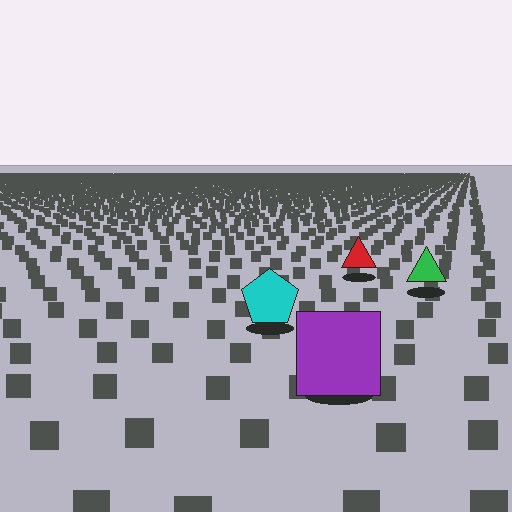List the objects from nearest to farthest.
From nearest to farthest: the purple square, the cyan pentagon, the green triangle, the red triangle.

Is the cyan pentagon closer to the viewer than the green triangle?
Yes. The cyan pentagon is closer — you can tell from the texture gradient: the ground texture is coarser near it.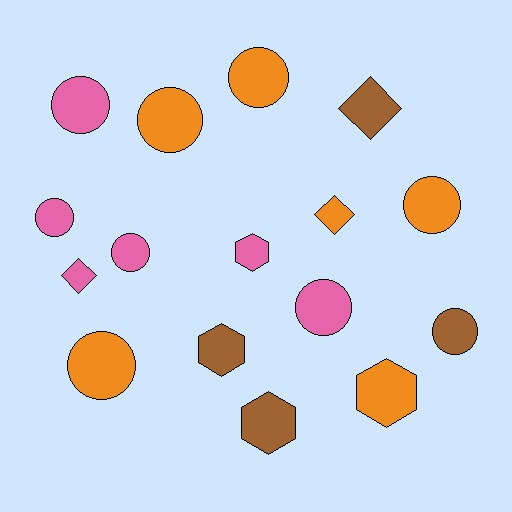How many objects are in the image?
There are 16 objects.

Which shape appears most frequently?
Circle, with 9 objects.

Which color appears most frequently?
Pink, with 6 objects.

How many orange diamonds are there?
There is 1 orange diamond.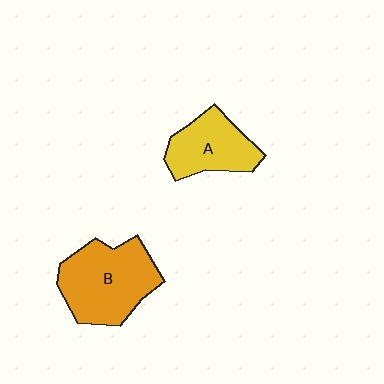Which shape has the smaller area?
Shape A (yellow).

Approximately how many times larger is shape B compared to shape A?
Approximately 1.5 times.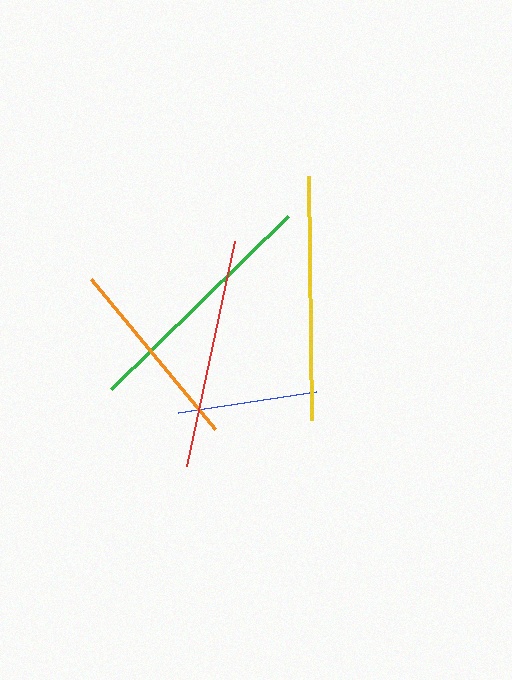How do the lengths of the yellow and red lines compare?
The yellow and red lines are approximately the same length.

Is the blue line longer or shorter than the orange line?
The orange line is longer than the blue line.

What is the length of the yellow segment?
The yellow segment is approximately 244 pixels long.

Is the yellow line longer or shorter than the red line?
The yellow line is longer than the red line.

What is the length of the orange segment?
The orange segment is approximately 194 pixels long.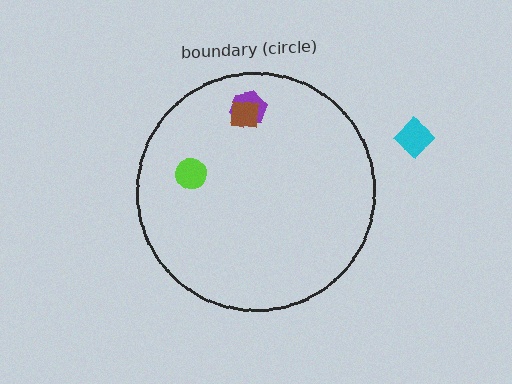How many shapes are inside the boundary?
3 inside, 1 outside.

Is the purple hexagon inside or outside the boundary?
Inside.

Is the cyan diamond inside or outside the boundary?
Outside.